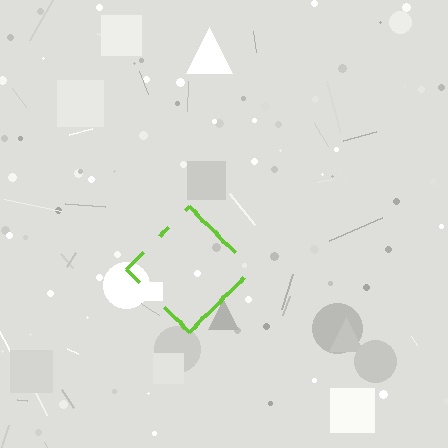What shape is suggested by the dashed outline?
The dashed outline suggests a diamond.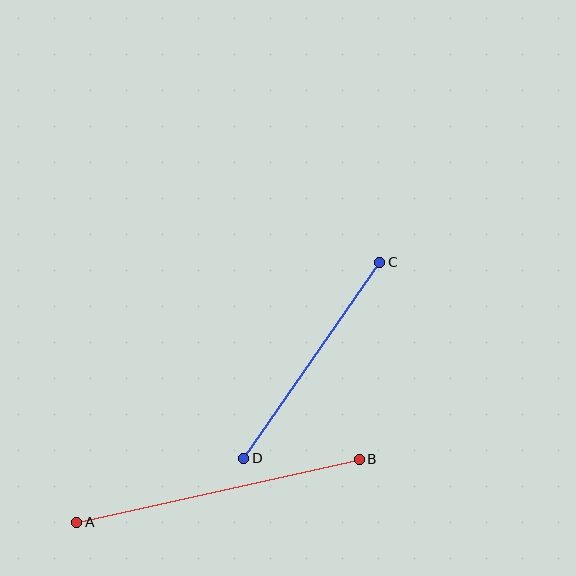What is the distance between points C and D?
The distance is approximately 238 pixels.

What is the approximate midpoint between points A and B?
The midpoint is at approximately (218, 491) pixels.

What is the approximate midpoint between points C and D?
The midpoint is at approximately (312, 360) pixels.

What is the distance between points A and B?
The distance is approximately 290 pixels.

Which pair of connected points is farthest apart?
Points A and B are farthest apart.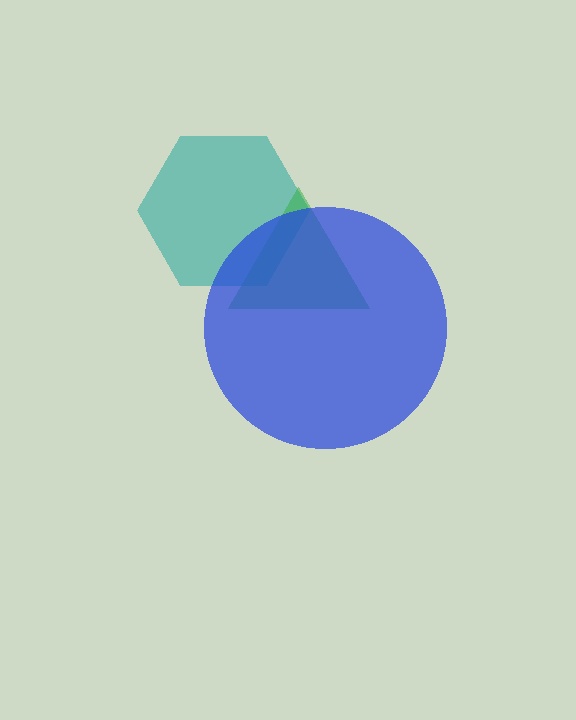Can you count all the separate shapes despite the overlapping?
Yes, there are 3 separate shapes.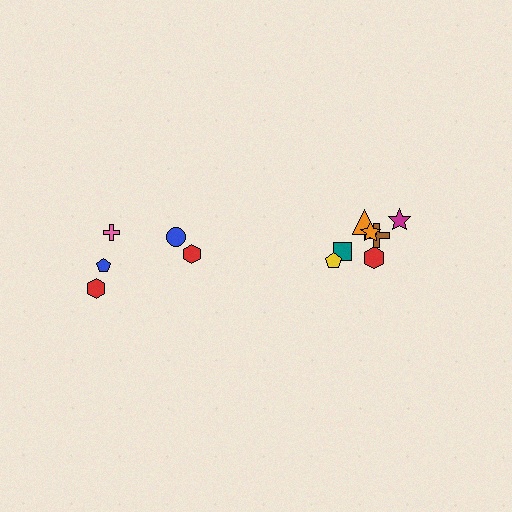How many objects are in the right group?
There are 7 objects.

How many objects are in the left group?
There are 5 objects.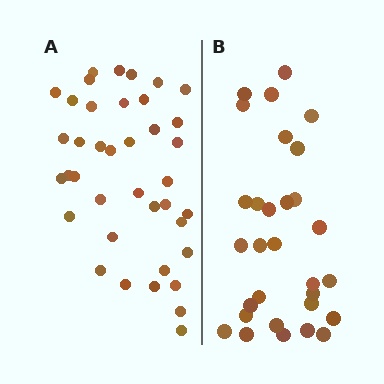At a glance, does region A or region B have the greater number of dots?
Region A (the left region) has more dots.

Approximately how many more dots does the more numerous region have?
Region A has roughly 8 or so more dots than region B.